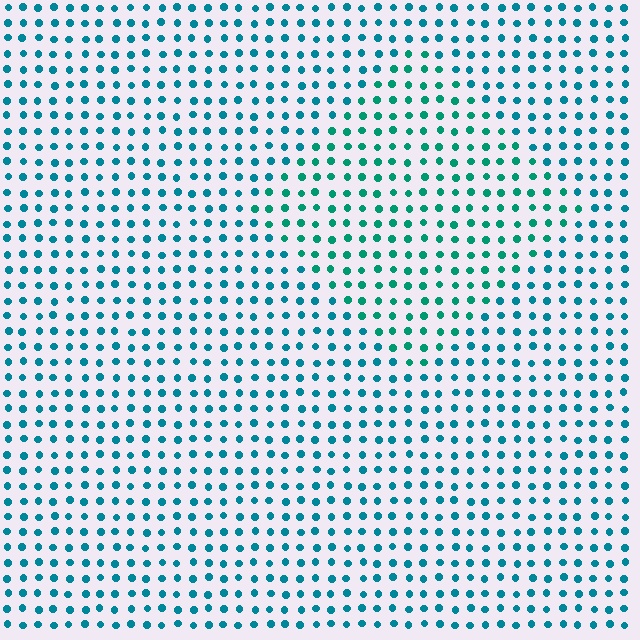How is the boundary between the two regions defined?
The boundary is defined purely by a slight shift in hue (about 23 degrees). Spacing, size, and orientation are identical on both sides.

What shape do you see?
I see a diamond.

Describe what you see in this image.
The image is filled with small teal elements in a uniform arrangement. A diamond-shaped region is visible where the elements are tinted to a slightly different hue, forming a subtle color boundary.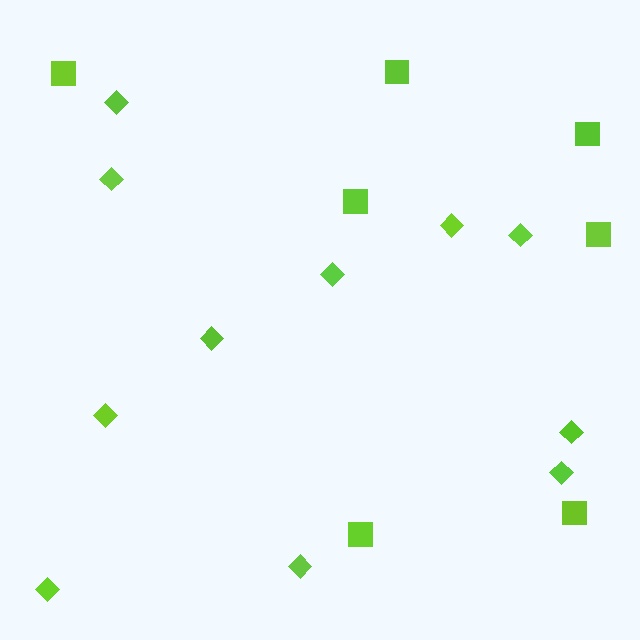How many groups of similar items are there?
There are 2 groups: one group of diamonds (11) and one group of squares (7).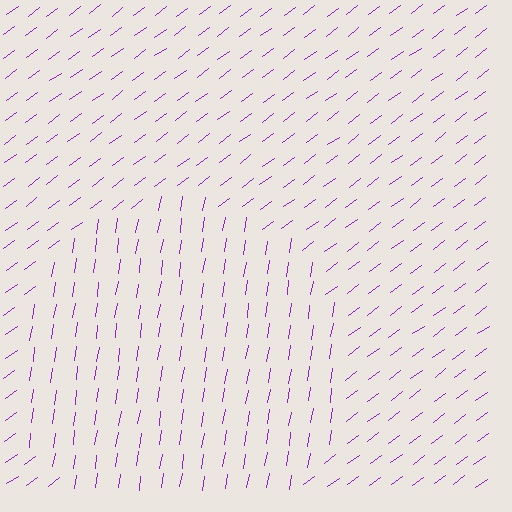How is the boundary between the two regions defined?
The boundary is defined purely by a change in line orientation (approximately 45 degrees difference). All lines are the same color and thickness.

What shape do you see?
I see a circle.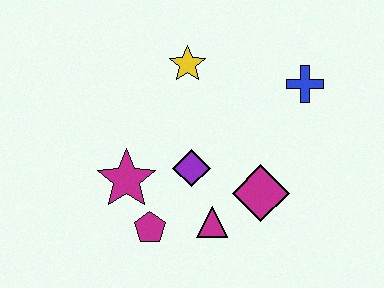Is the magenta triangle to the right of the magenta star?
Yes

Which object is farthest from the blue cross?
The magenta pentagon is farthest from the blue cross.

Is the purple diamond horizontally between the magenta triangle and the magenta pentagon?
Yes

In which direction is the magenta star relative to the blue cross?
The magenta star is to the left of the blue cross.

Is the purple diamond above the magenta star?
Yes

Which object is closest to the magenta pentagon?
The magenta star is closest to the magenta pentagon.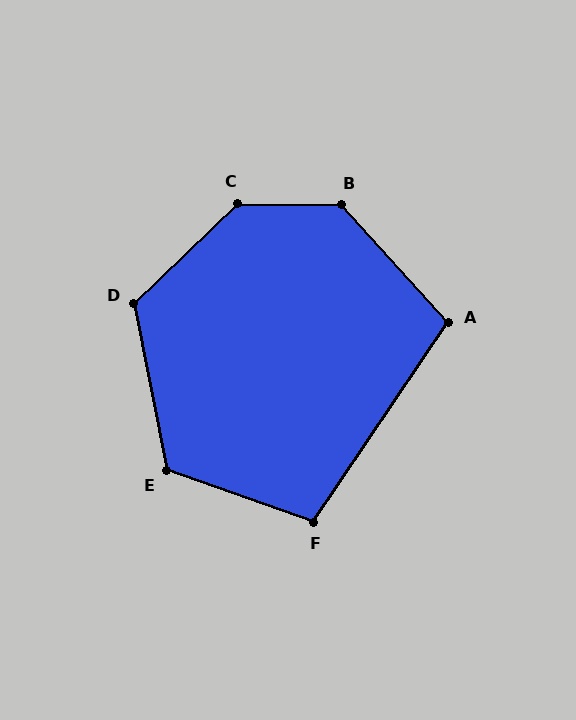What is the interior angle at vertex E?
Approximately 121 degrees (obtuse).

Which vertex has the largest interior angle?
C, at approximately 136 degrees.